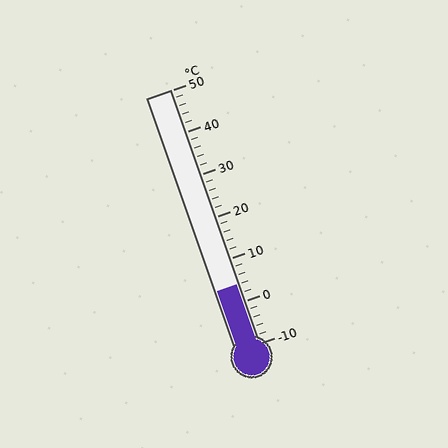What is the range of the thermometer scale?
The thermometer scale ranges from -10°C to 50°C.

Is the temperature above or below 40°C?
The temperature is below 40°C.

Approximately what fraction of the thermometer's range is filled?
The thermometer is filled to approximately 25% of its range.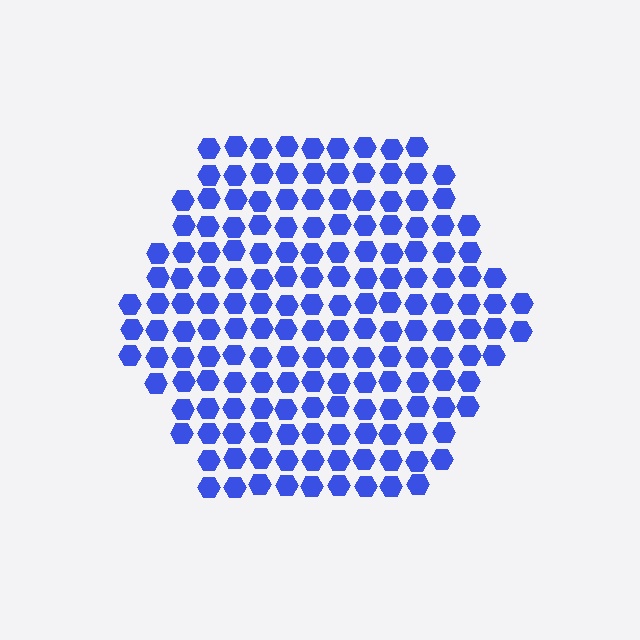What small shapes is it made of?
It is made of small hexagons.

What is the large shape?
The large shape is a hexagon.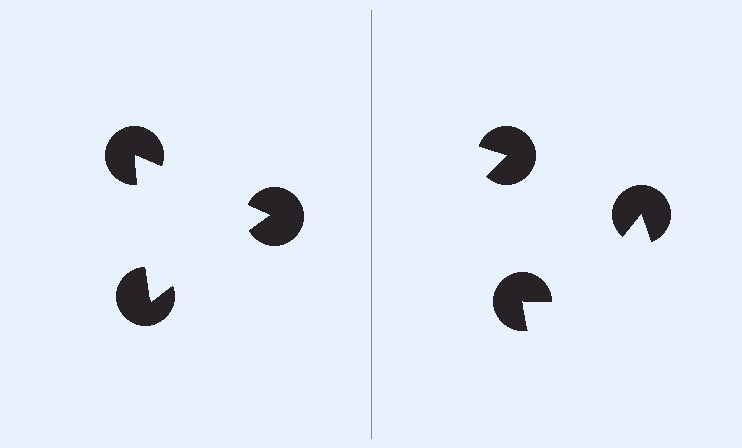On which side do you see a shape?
An illusory triangle appears on the left side. On the right side the wedge cuts are rotated, so no coherent shape forms.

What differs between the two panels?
The pac-man discs are positioned identically on both sides; only the wedge orientations differ. On the left they align to a triangle; on the right they are misaligned.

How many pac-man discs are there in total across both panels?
6 — 3 on each side.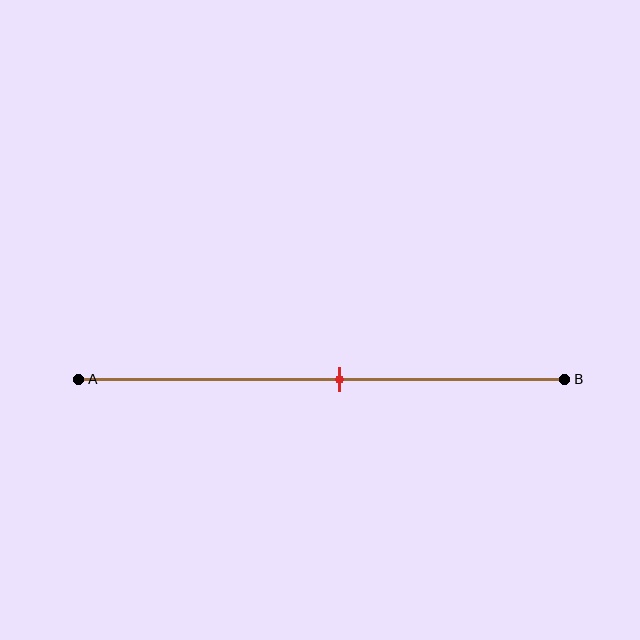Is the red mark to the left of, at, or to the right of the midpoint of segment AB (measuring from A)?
The red mark is to the right of the midpoint of segment AB.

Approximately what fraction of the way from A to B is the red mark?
The red mark is approximately 55% of the way from A to B.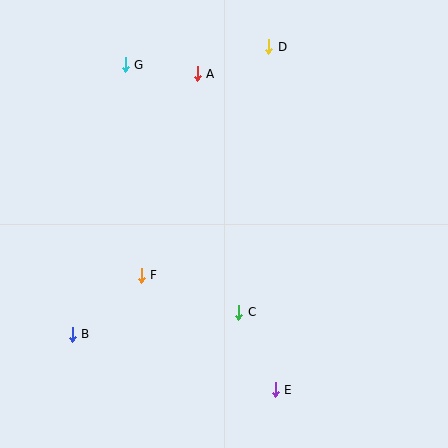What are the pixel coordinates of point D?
Point D is at (269, 47).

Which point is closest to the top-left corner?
Point G is closest to the top-left corner.